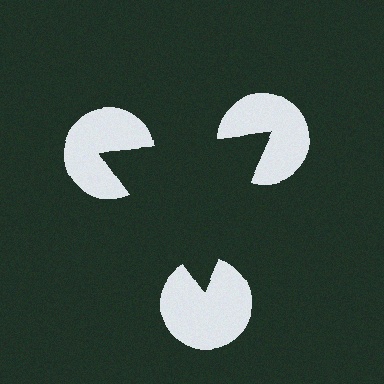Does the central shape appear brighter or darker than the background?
It typically appears slightly darker than the background, even though no actual brightness change is drawn.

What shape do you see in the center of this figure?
An illusory triangle — its edges are inferred from the aligned wedge cuts in the pac-man discs, not physically drawn.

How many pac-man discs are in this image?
There are 3 — one at each vertex of the illusory triangle.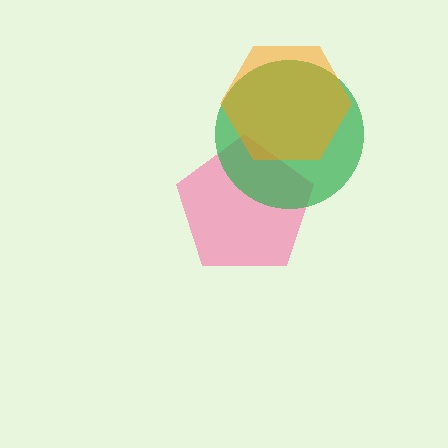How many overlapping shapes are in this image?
There are 3 overlapping shapes in the image.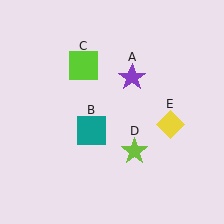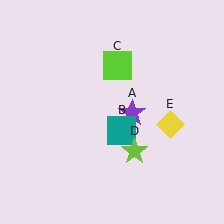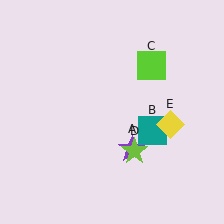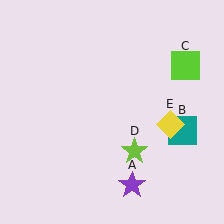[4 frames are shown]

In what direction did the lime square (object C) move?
The lime square (object C) moved right.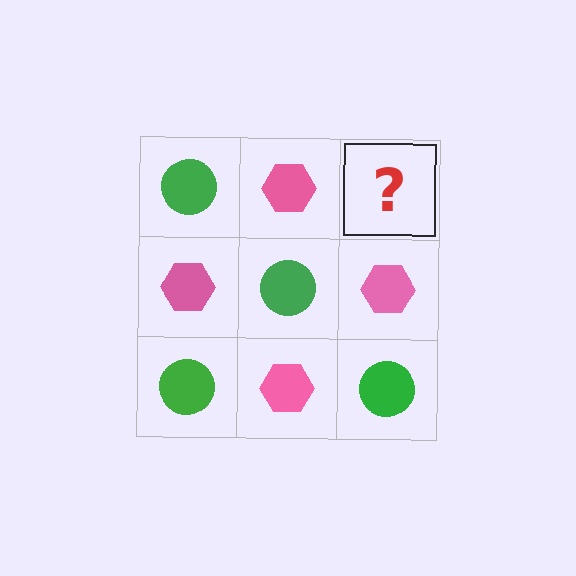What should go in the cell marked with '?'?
The missing cell should contain a green circle.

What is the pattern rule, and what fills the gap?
The rule is that it alternates green circle and pink hexagon in a checkerboard pattern. The gap should be filled with a green circle.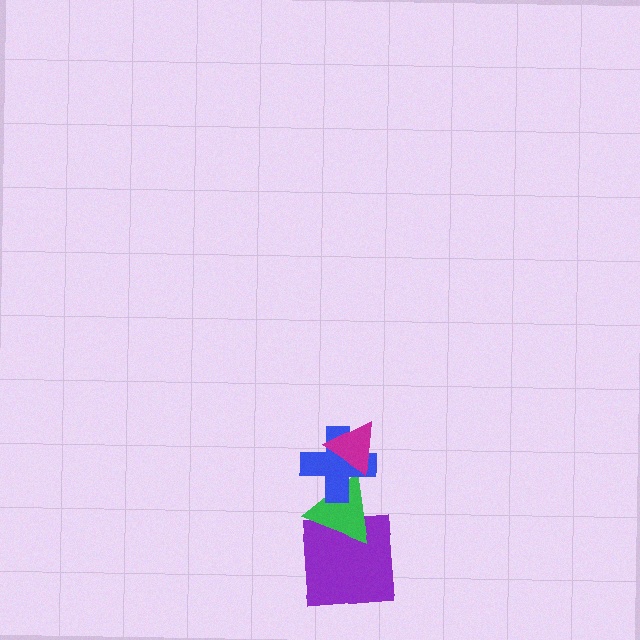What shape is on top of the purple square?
The green triangle is on top of the purple square.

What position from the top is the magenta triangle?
The magenta triangle is 1st from the top.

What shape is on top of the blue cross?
The magenta triangle is on top of the blue cross.